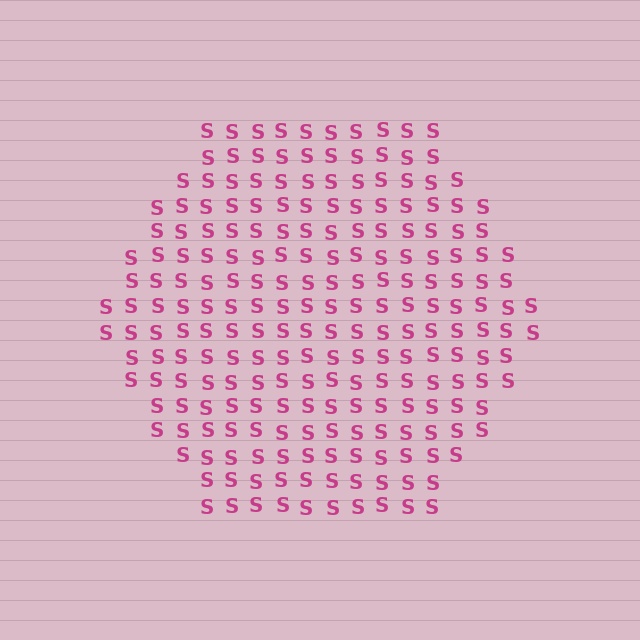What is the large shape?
The large shape is a hexagon.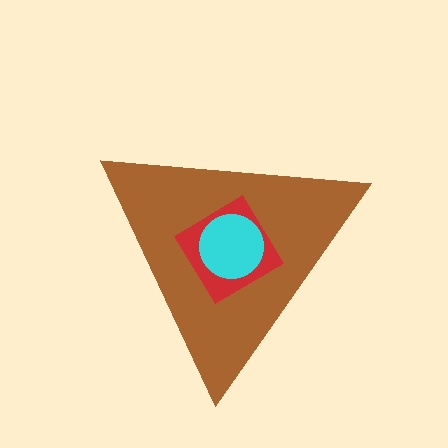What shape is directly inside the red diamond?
The cyan circle.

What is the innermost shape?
The cyan circle.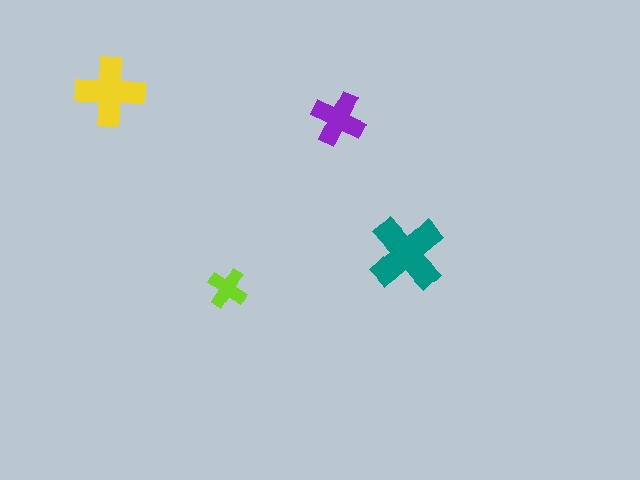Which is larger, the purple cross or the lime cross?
The purple one.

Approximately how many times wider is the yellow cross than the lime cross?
About 1.5 times wider.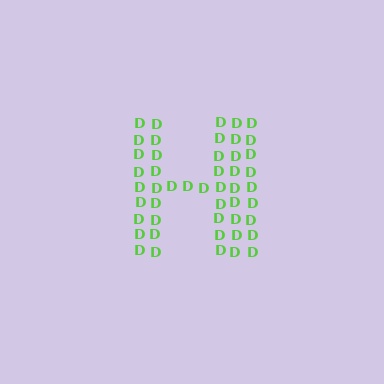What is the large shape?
The large shape is the letter H.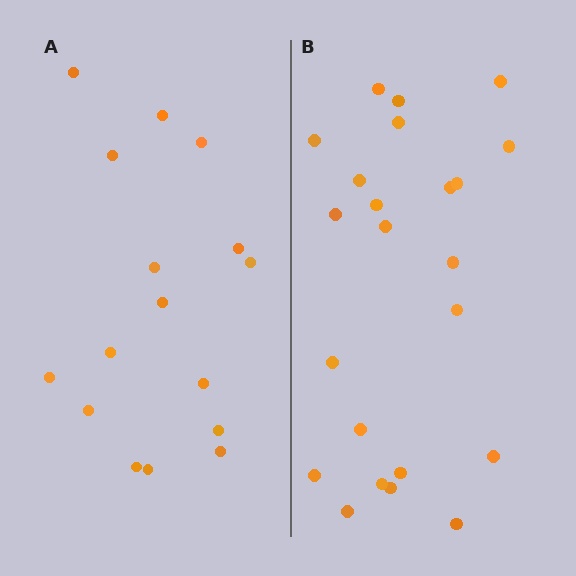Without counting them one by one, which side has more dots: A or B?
Region B (the right region) has more dots.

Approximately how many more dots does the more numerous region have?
Region B has roughly 8 or so more dots than region A.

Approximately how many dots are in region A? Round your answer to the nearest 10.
About 20 dots. (The exact count is 16, which rounds to 20.)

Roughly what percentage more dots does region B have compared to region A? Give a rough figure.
About 45% more.